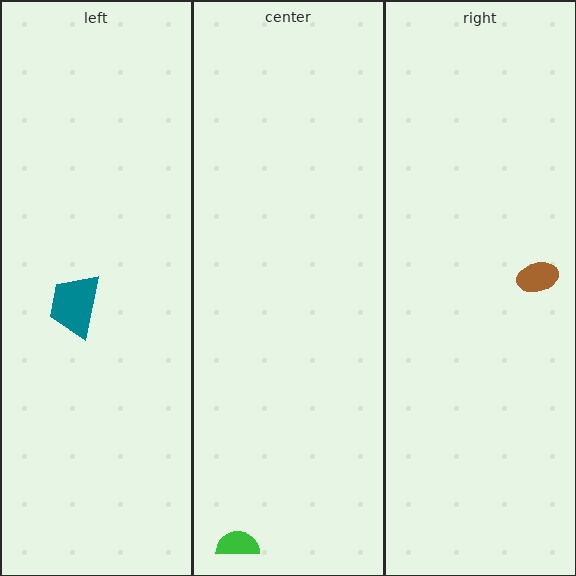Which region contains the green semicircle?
The center region.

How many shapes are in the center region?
1.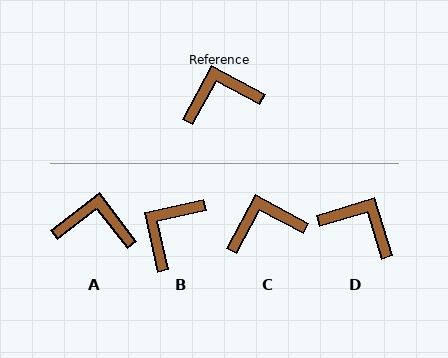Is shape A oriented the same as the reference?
No, it is off by about 24 degrees.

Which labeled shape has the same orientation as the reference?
C.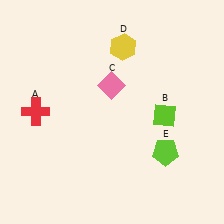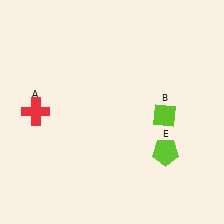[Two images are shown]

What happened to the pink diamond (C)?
The pink diamond (C) was removed in Image 2. It was in the top-left area of Image 1.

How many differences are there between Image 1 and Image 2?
There are 2 differences between the two images.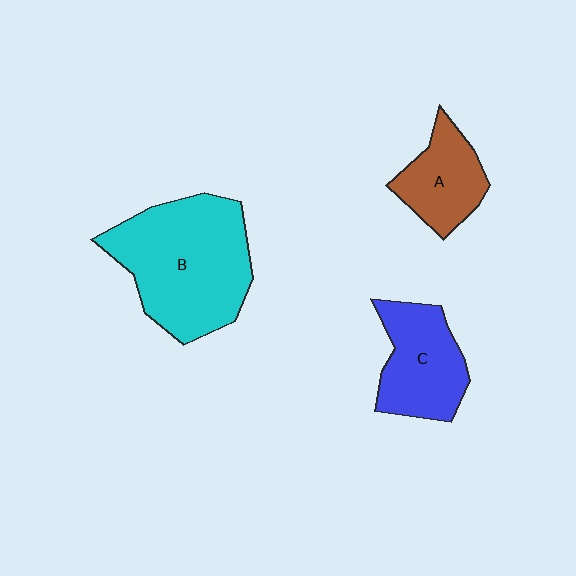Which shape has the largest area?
Shape B (cyan).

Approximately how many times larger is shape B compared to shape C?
Approximately 1.8 times.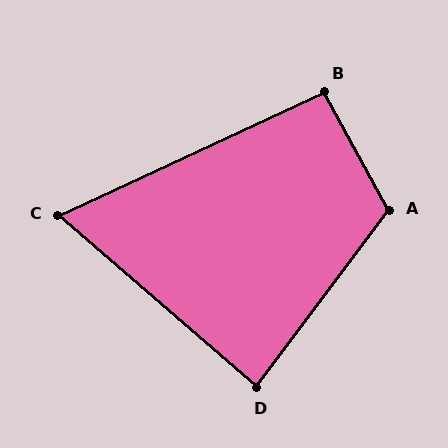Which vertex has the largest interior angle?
A, at approximately 114 degrees.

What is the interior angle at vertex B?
Approximately 94 degrees (approximately right).